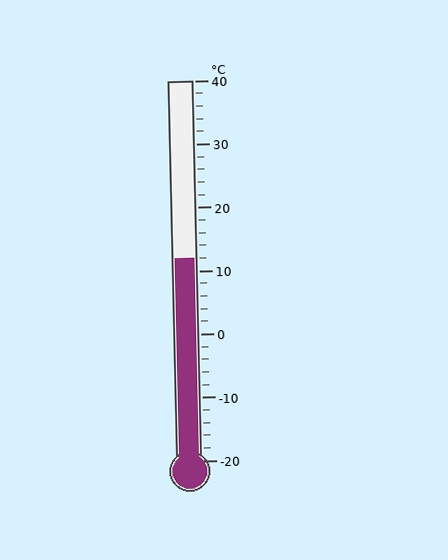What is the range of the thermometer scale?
The thermometer scale ranges from -20°C to 40°C.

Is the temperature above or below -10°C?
The temperature is above -10°C.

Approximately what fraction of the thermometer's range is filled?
The thermometer is filled to approximately 55% of its range.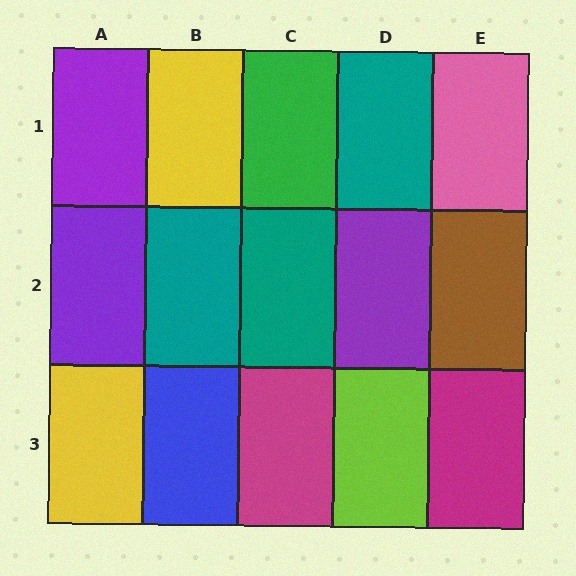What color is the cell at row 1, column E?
Pink.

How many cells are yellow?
2 cells are yellow.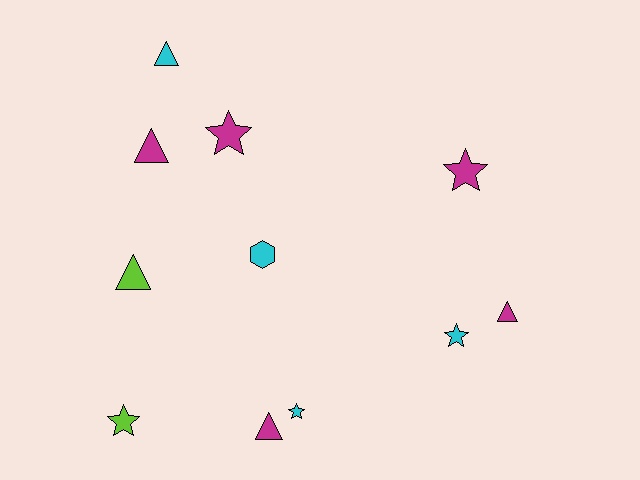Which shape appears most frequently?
Star, with 5 objects.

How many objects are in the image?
There are 11 objects.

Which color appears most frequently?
Magenta, with 5 objects.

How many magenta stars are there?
There are 2 magenta stars.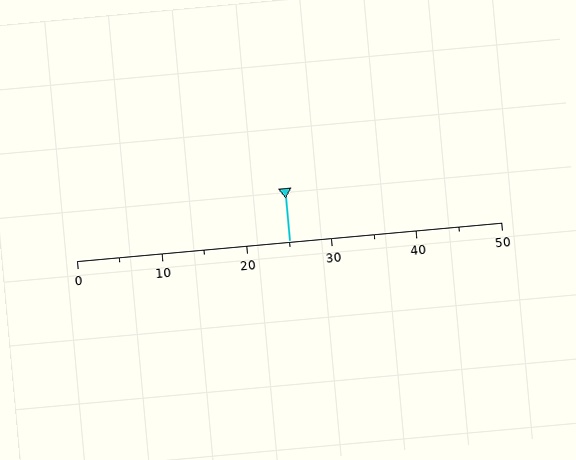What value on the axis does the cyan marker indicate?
The marker indicates approximately 25.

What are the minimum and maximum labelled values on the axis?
The axis runs from 0 to 50.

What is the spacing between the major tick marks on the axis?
The major ticks are spaced 10 apart.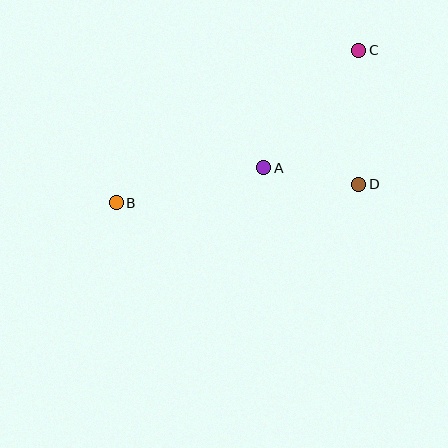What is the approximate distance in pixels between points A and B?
The distance between A and B is approximately 151 pixels.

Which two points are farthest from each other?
Points B and C are farthest from each other.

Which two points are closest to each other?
Points A and D are closest to each other.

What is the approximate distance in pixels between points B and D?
The distance between B and D is approximately 243 pixels.